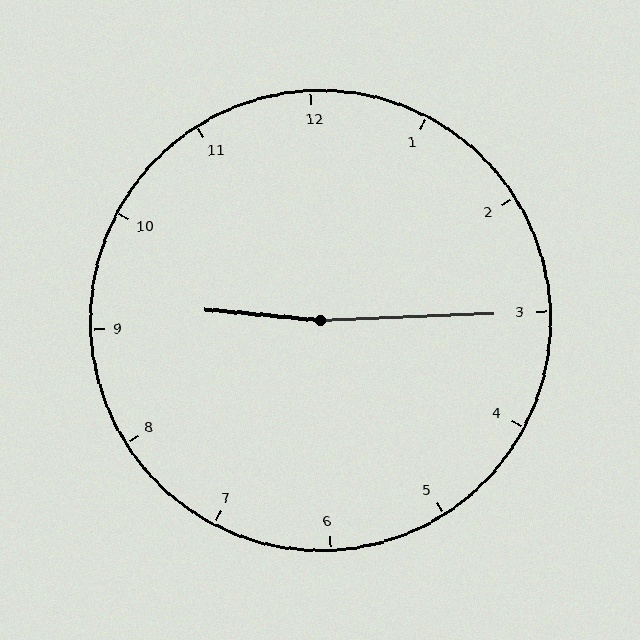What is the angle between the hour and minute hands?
Approximately 172 degrees.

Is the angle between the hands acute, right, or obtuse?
It is obtuse.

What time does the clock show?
9:15.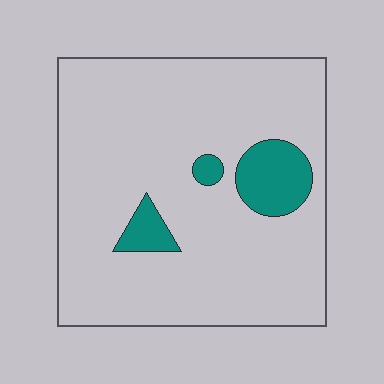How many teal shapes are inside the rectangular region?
3.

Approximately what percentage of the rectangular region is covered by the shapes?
Approximately 10%.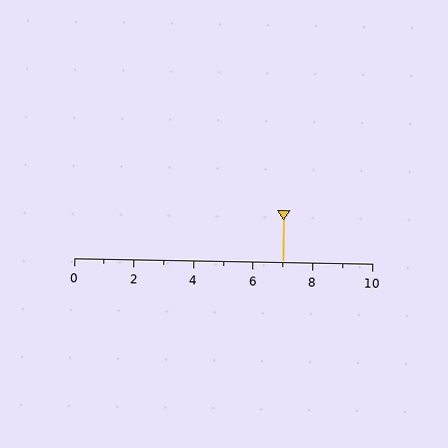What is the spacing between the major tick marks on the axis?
The major ticks are spaced 2 apart.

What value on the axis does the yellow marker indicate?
The marker indicates approximately 7.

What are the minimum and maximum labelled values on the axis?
The axis runs from 0 to 10.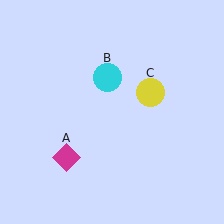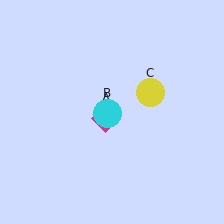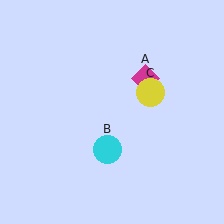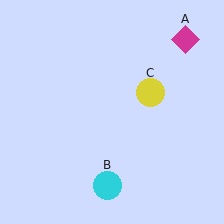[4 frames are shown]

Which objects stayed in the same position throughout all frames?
Yellow circle (object C) remained stationary.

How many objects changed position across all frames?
2 objects changed position: magenta diamond (object A), cyan circle (object B).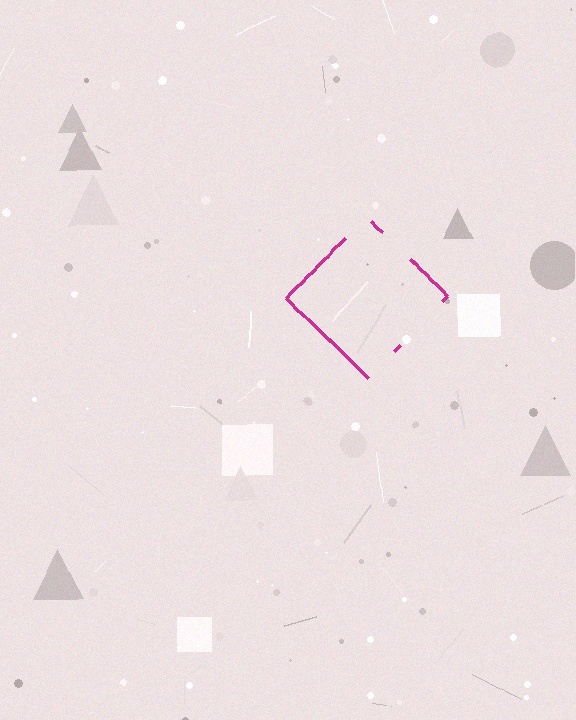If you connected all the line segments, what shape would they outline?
They would outline a diamond.